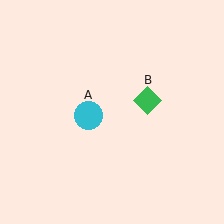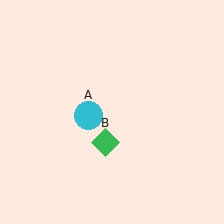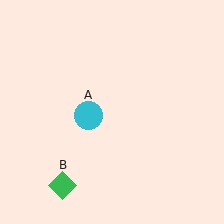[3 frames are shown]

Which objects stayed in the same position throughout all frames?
Cyan circle (object A) remained stationary.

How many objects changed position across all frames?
1 object changed position: green diamond (object B).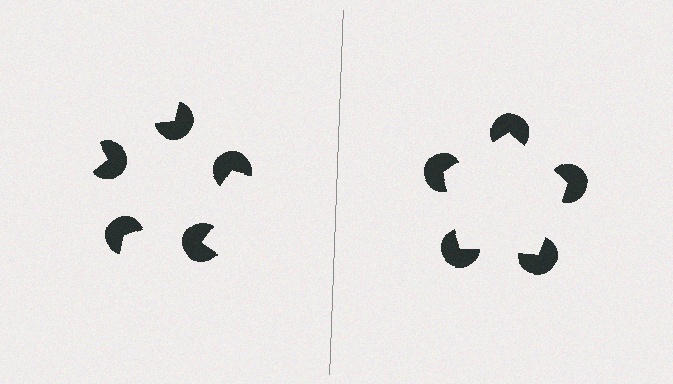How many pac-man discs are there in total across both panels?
10 — 5 on each side.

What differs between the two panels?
The pac-man discs are positioned identically on both sides; only the wedge orientations differ. On the right they align to a pentagon; on the left they are misaligned.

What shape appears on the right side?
An illusory pentagon.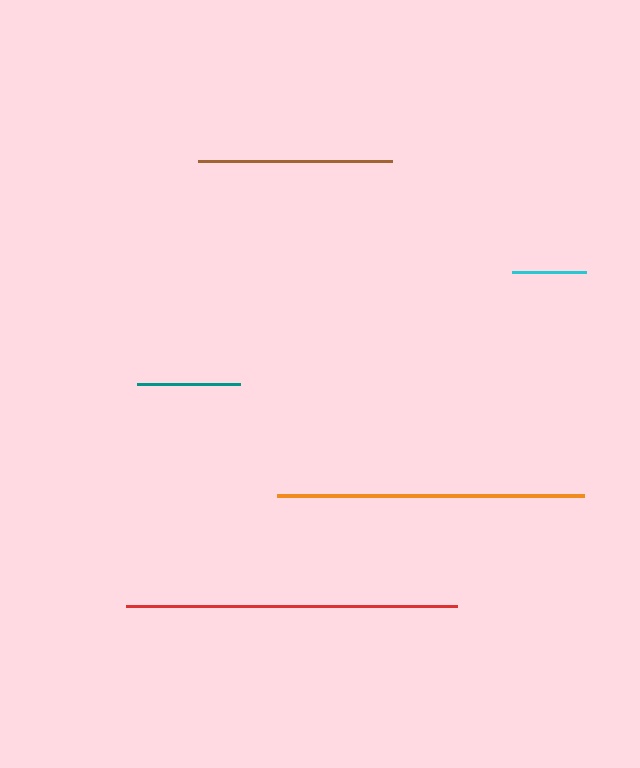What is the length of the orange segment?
The orange segment is approximately 307 pixels long.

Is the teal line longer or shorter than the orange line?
The orange line is longer than the teal line.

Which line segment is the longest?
The red line is the longest at approximately 331 pixels.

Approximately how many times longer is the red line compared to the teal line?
The red line is approximately 3.2 times the length of the teal line.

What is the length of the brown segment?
The brown segment is approximately 194 pixels long.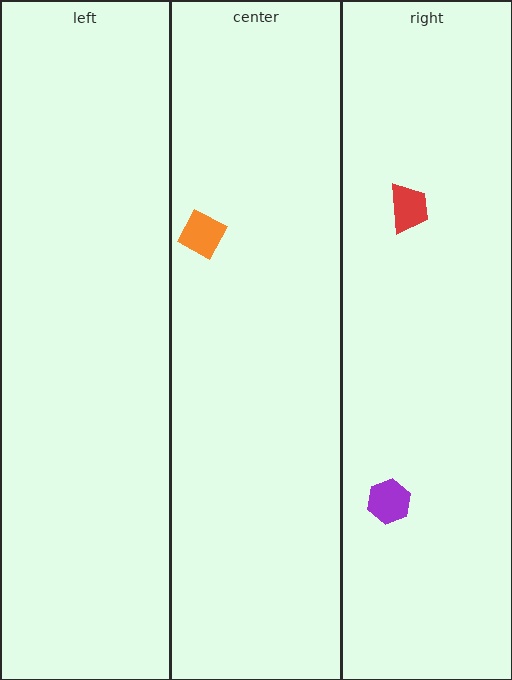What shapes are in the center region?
The orange diamond.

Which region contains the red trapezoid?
The right region.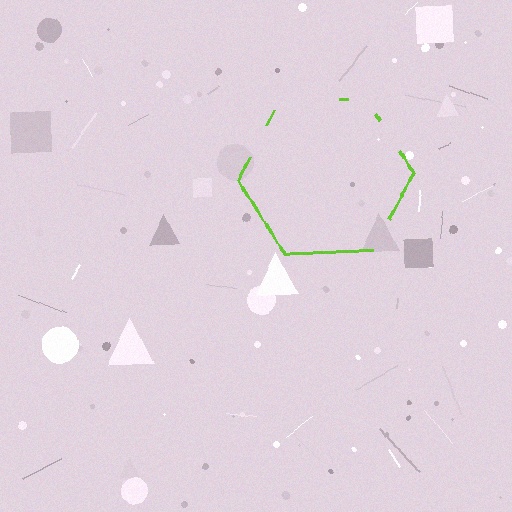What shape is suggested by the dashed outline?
The dashed outline suggests a hexagon.